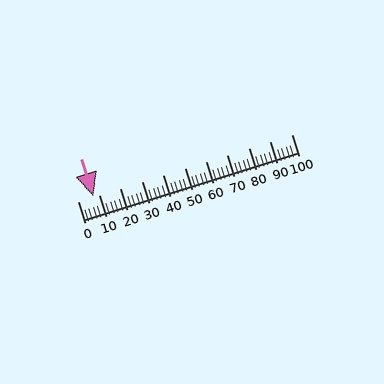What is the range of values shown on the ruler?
The ruler shows values from 0 to 100.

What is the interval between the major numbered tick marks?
The major tick marks are spaced 10 units apart.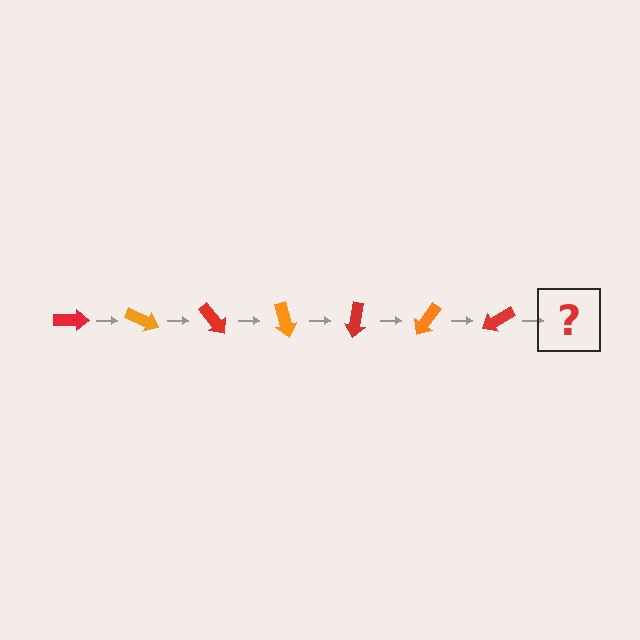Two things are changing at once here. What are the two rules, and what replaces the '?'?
The two rules are that it rotates 25 degrees each step and the color cycles through red and orange. The '?' should be an orange arrow, rotated 175 degrees from the start.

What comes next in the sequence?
The next element should be an orange arrow, rotated 175 degrees from the start.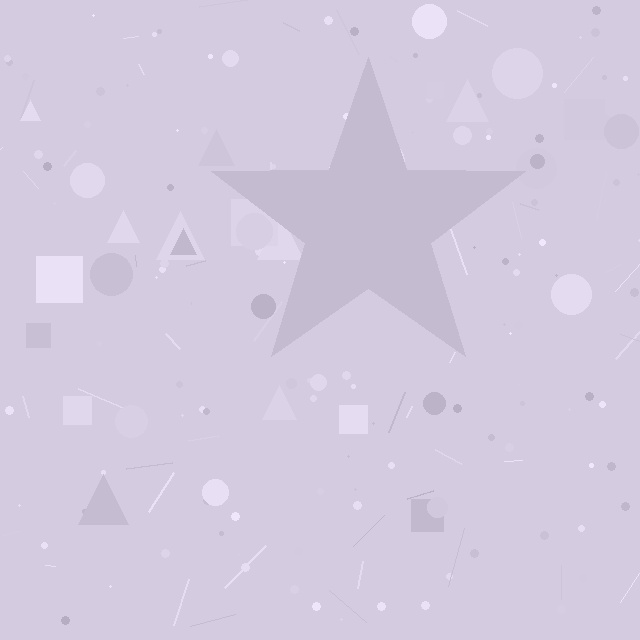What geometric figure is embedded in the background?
A star is embedded in the background.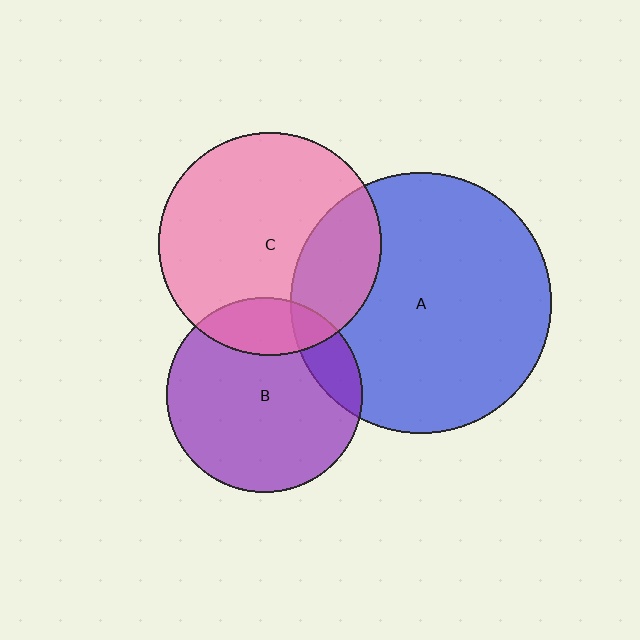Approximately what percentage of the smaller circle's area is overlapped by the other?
Approximately 25%.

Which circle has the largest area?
Circle A (blue).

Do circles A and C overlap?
Yes.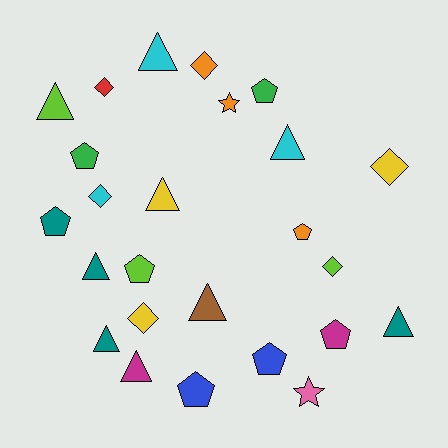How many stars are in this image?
There are 2 stars.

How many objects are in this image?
There are 25 objects.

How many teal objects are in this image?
There are 4 teal objects.